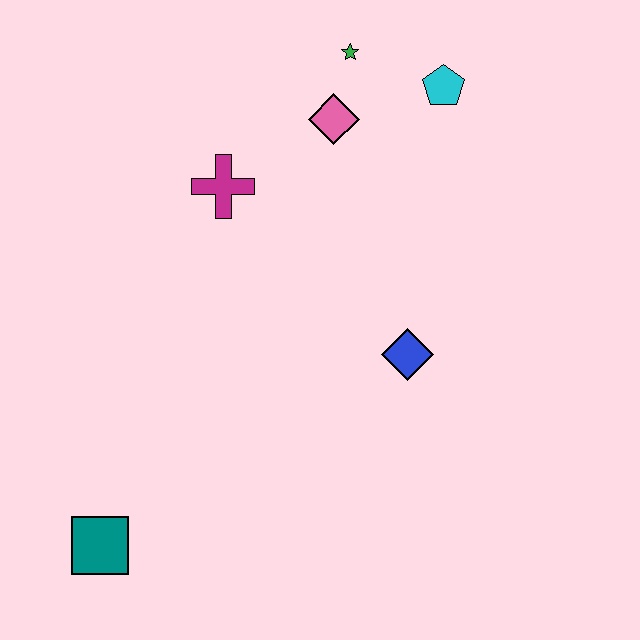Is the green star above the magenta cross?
Yes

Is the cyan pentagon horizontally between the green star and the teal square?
No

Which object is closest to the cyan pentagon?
The green star is closest to the cyan pentagon.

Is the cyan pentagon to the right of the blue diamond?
Yes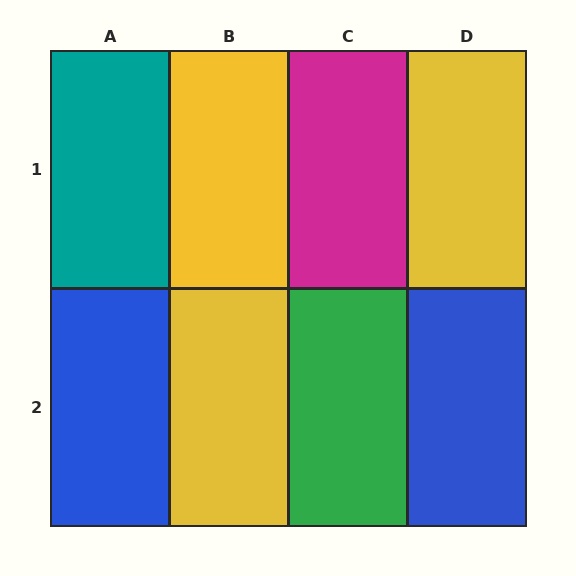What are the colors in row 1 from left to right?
Teal, yellow, magenta, yellow.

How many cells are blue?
2 cells are blue.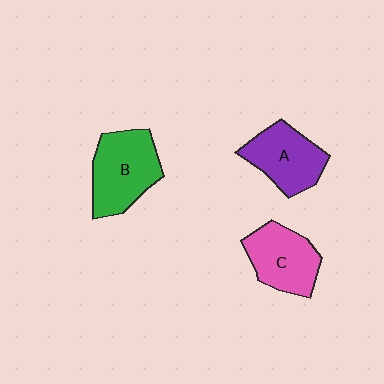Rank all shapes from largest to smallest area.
From largest to smallest: B (green), C (pink), A (purple).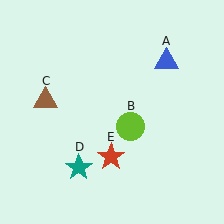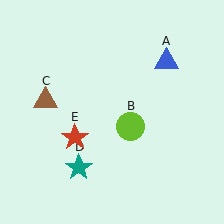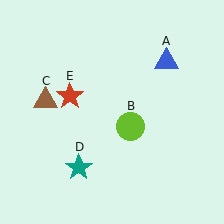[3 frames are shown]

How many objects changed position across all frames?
1 object changed position: red star (object E).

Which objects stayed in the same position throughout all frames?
Blue triangle (object A) and lime circle (object B) and brown triangle (object C) and teal star (object D) remained stationary.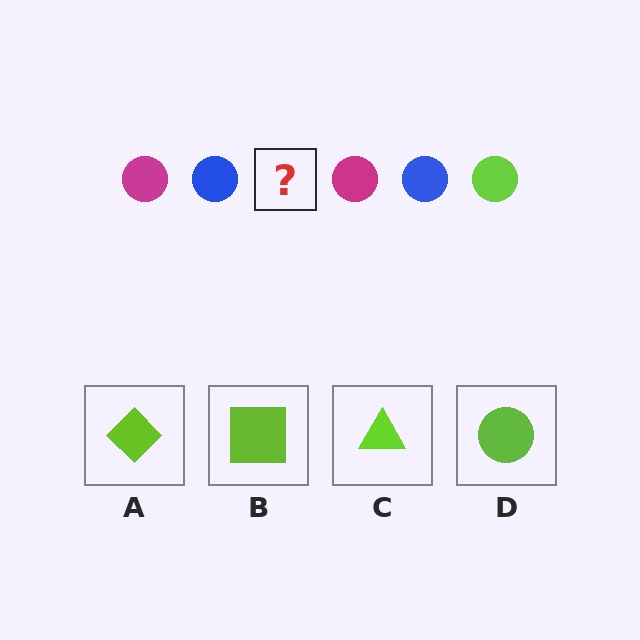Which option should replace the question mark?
Option D.